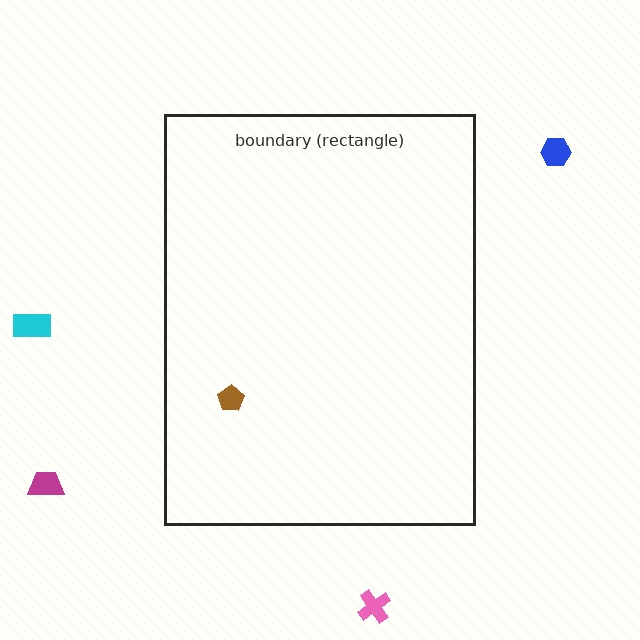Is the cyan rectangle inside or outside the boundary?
Outside.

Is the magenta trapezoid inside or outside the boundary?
Outside.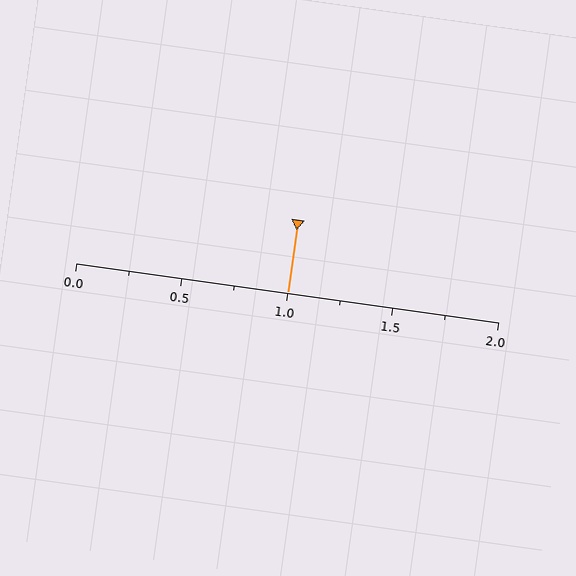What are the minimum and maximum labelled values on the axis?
The axis runs from 0.0 to 2.0.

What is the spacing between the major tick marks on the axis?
The major ticks are spaced 0.5 apart.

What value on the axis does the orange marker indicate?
The marker indicates approximately 1.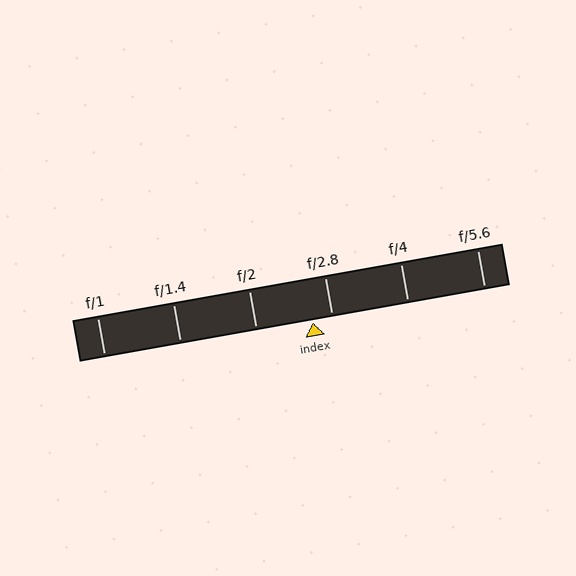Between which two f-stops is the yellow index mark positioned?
The index mark is between f/2 and f/2.8.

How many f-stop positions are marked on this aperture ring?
There are 6 f-stop positions marked.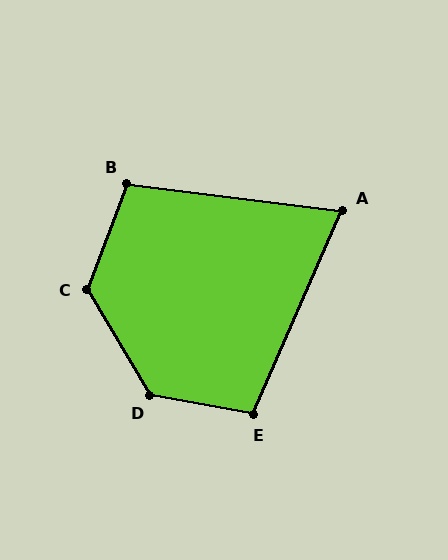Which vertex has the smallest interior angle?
A, at approximately 74 degrees.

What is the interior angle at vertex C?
Approximately 129 degrees (obtuse).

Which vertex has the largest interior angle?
D, at approximately 131 degrees.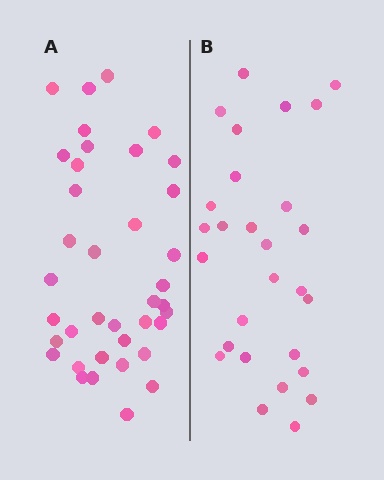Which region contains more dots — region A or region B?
Region A (the left region) has more dots.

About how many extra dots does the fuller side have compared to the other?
Region A has roughly 10 or so more dots than region B.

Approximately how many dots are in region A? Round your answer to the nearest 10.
About 40 dots. (The exact count is 38, which rounds to 40.)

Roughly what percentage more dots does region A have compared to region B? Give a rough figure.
About 35% more.